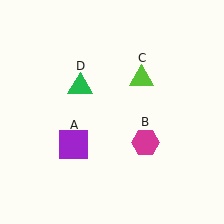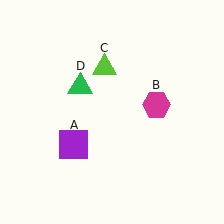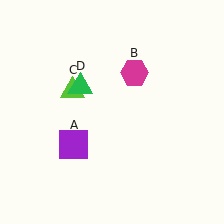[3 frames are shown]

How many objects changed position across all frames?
2 objects changed position: magenta hexagon (object B), lime triangle (object C).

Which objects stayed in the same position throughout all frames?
Purple square (object A) and green triangle (object D) remained stationary.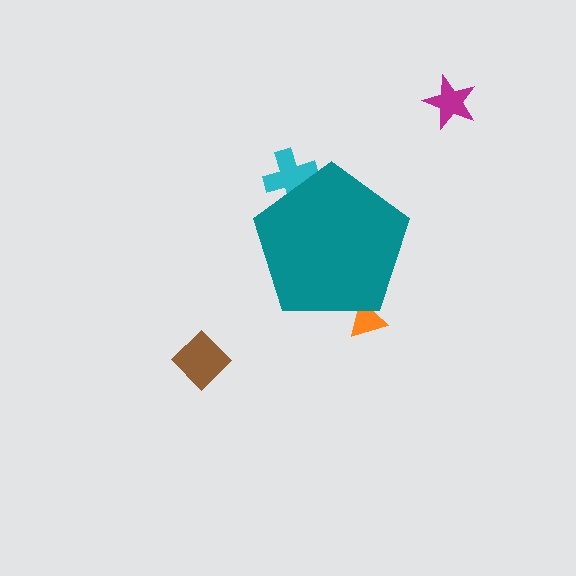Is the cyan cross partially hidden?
Yes, the cyan cross is partially hidden behind the teal pentagon.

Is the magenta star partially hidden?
No, the magenta star is fully visible.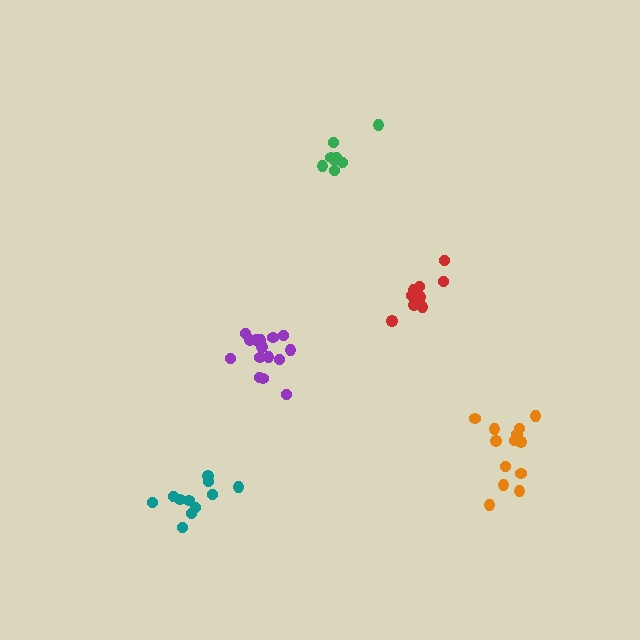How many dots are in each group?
Group 1: 9 dots, Group 2: 15 dots, Group 3: 13 dots, Group 4: 11 dots, Group 5: 10 dots (58 total).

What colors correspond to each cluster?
The clusters are colored: red, purple, orange, teal, green.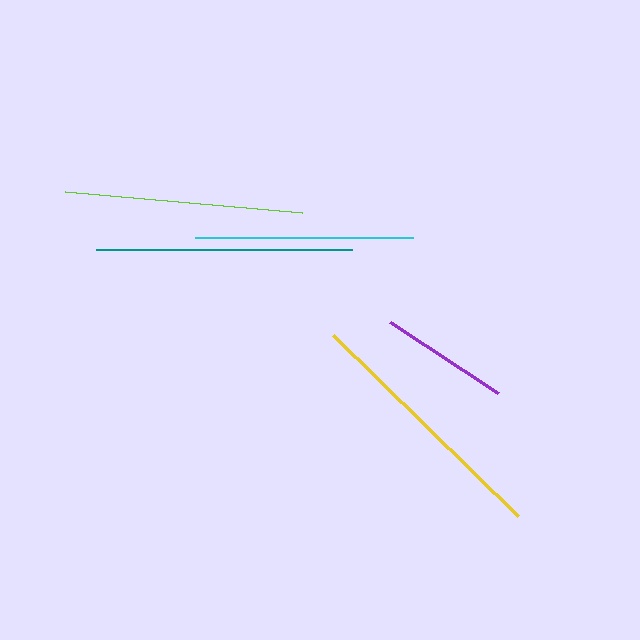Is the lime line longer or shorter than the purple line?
The lime line is longer than the purple line.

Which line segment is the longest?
The yellow line is the longest at approximately 258 pixels.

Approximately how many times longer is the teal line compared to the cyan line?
The teal line is approximately 1.2 times the length of the cyan line.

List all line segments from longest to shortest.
From longest to shortest: yellow, teal, lime, cyan, purple.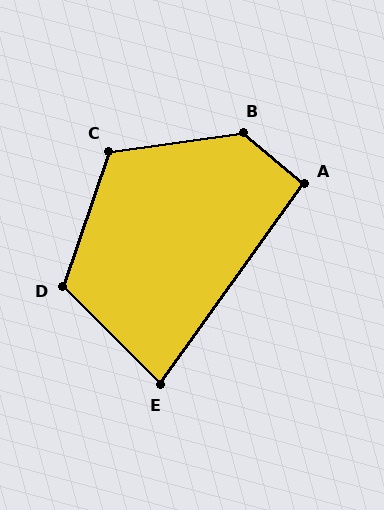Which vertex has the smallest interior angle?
E, at approximately 81 degrees.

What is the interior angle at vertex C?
Approximately 117 degrees (obtuse).